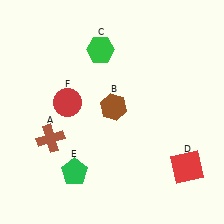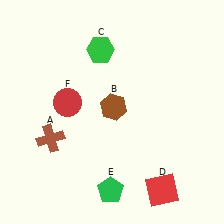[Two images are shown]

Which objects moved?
The objects that moved are: the red square (D), the green pentagon (E).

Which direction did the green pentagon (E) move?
The green pentagon (E) moved right.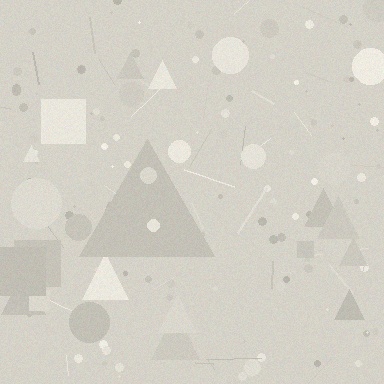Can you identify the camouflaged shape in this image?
The camouflaged shape is a triangle.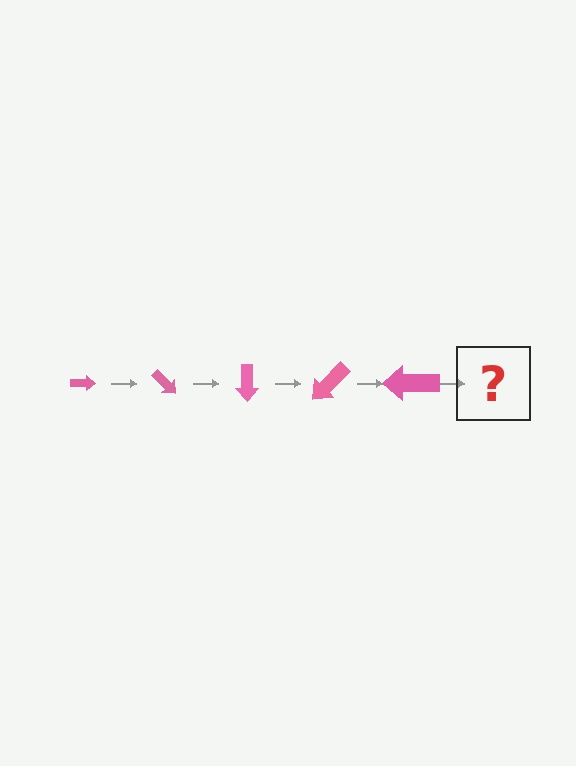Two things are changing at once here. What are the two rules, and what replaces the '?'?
The two rules are that the arrow grows larger each step and it rotates 45 degrees each step. The '?' should be an arrow, larger than the previous one and rotated 225 degrees from the start.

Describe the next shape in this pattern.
It should be an arrow, larger than the previous one and rotated 225 degrees from the start.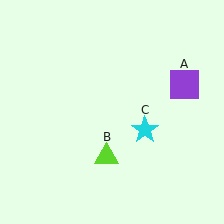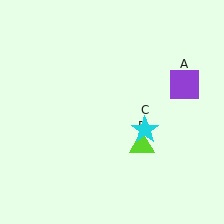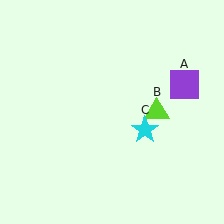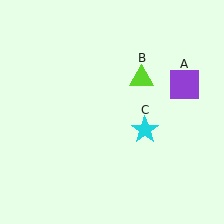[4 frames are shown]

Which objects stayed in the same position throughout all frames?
Purple square (object A) and cyan star (object C) remained stationary.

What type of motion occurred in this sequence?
The lime triangle (object B) rotated counterclockwise around the center of the scene.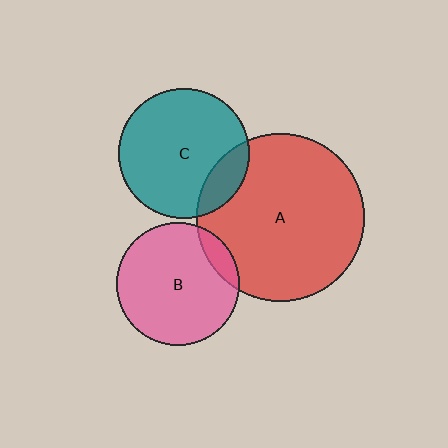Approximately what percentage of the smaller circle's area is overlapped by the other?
Approximately 15%.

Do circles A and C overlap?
Yes.